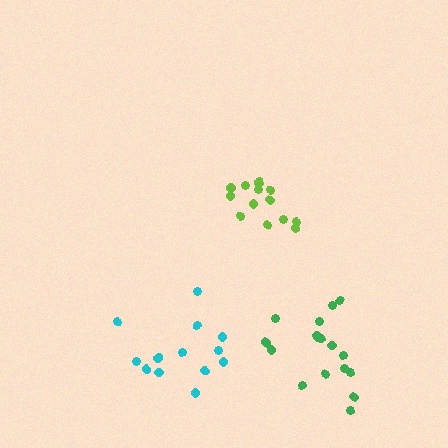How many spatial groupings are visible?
There are 3 spatial groupings.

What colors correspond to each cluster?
The clusters are colored: lime, cyan, green.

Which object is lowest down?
The cyan cluster is bottommost.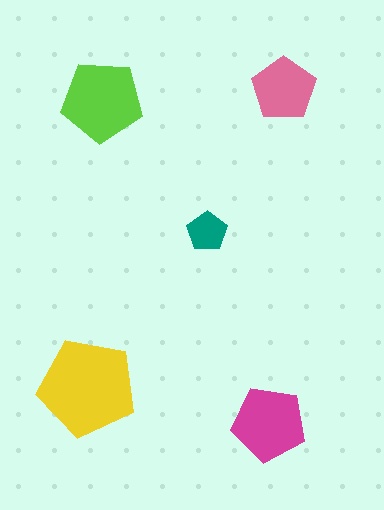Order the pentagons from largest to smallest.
the yellow one, the lime one, the magenta one, the pink one, the teal one.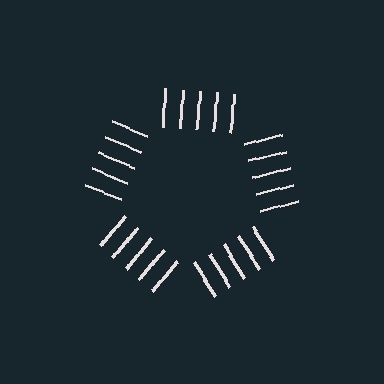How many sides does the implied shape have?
5 sides — the line-ends trace a pentagon.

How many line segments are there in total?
25 — 5 along each of the 5 edges.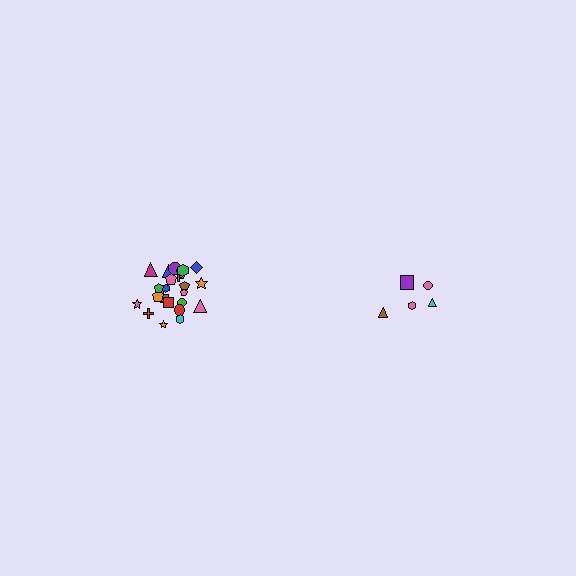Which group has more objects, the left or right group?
The left group.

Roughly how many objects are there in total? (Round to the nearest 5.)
Roughly 30 objects in total.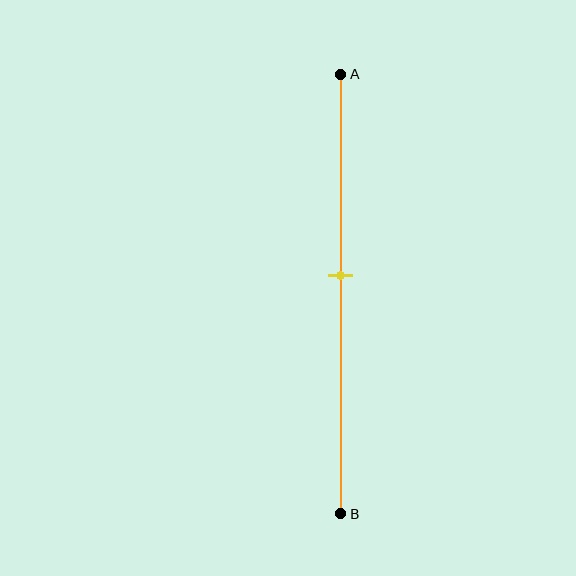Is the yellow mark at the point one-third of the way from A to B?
No, the mark is at about 45% from A, not at the 33% one-third point.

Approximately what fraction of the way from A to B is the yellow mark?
The yellow mark is approximately 45% of the way from A to B.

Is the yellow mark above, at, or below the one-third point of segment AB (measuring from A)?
The yellow mark is below the one-third point of segment AB.